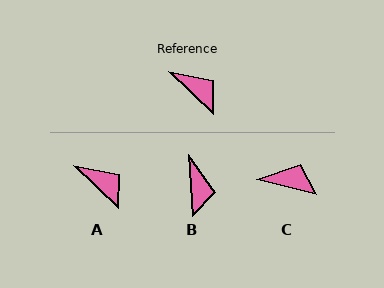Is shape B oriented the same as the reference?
No, it is off by about 43 degrees.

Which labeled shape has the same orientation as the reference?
A.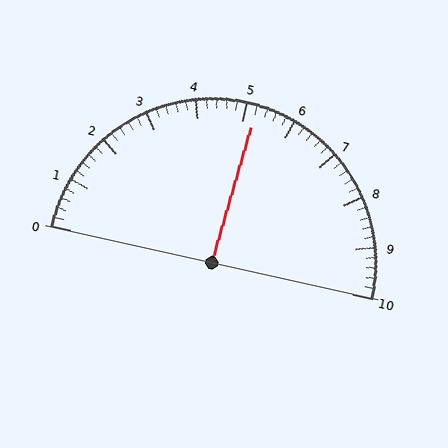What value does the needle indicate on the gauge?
The needle indicates approximately 5.2.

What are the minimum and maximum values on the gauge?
The gauge ranges from 0 to 10.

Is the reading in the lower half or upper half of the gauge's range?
The reading is in the upper half of the range (0 to 10).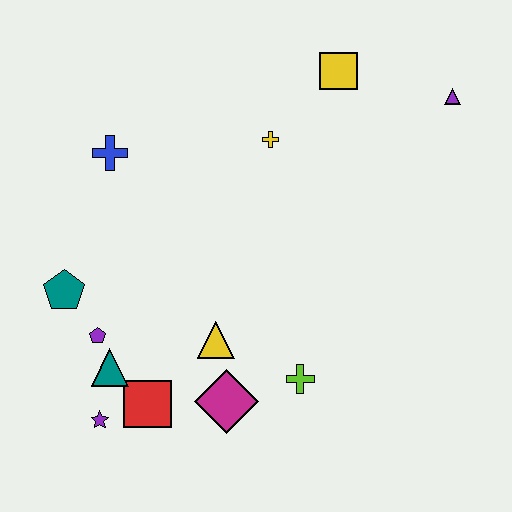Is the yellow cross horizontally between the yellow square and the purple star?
Yes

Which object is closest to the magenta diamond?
The yellow triangle is closest to the magenta diamond.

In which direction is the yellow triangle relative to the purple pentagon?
The yellow triangle is to the right of the purple pentagon.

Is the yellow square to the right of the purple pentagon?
Yes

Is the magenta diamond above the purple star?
Yes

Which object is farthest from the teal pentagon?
The purple triangle is farthest from the teal pentagon.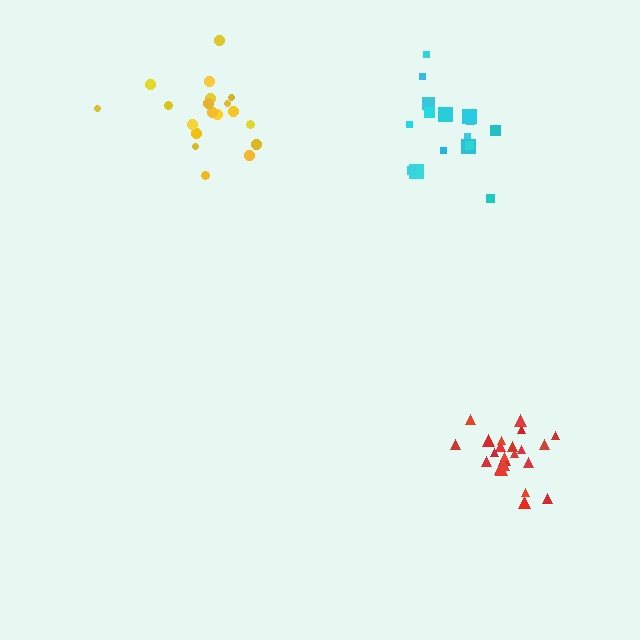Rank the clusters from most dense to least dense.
red, yellow, cyan.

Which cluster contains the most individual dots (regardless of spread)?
Red (23).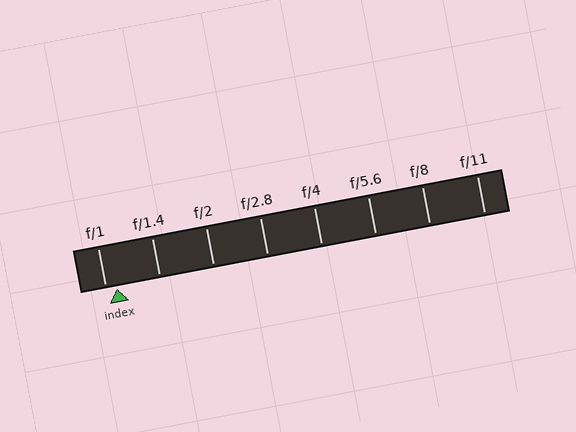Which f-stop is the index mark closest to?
The index mark is closest to f/1.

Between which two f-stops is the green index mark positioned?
The index mark is between f/1 and f/1.4.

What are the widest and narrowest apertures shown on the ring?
The widest aperture shown is f/1 and the narrowest is f/11.